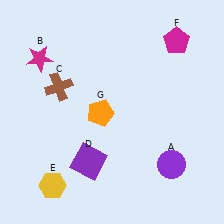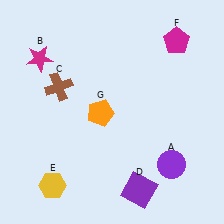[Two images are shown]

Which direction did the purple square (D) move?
The purple square (D) moved right.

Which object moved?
The purple square (D) moved right.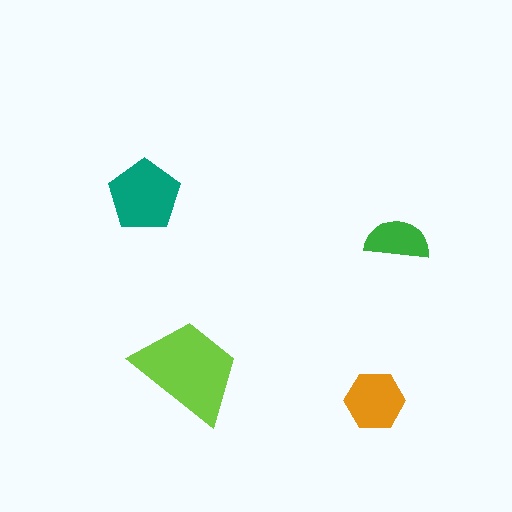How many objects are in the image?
There are 4 objects in the image.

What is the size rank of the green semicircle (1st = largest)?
4th.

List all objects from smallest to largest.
The green semicircle, the orange hexagon, the teal pentagon, the lime trapezoid.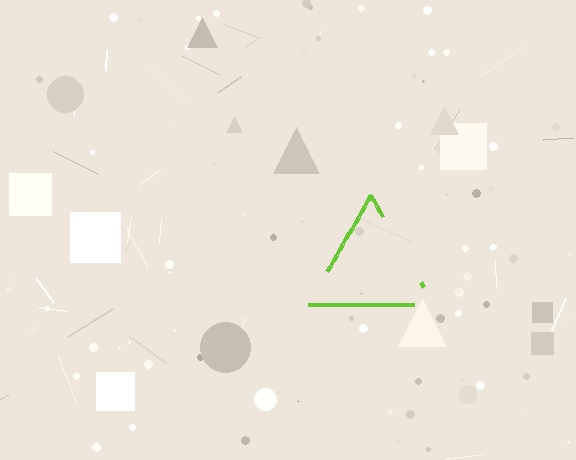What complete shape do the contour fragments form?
The contour fragments form a triangle.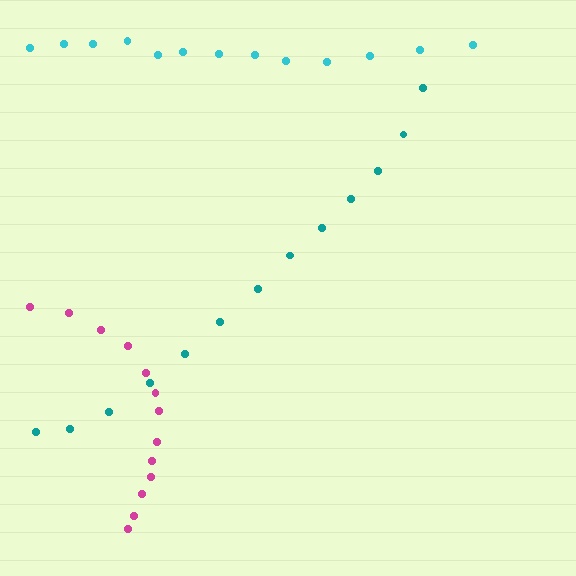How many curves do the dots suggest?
There are 3 distinct paths.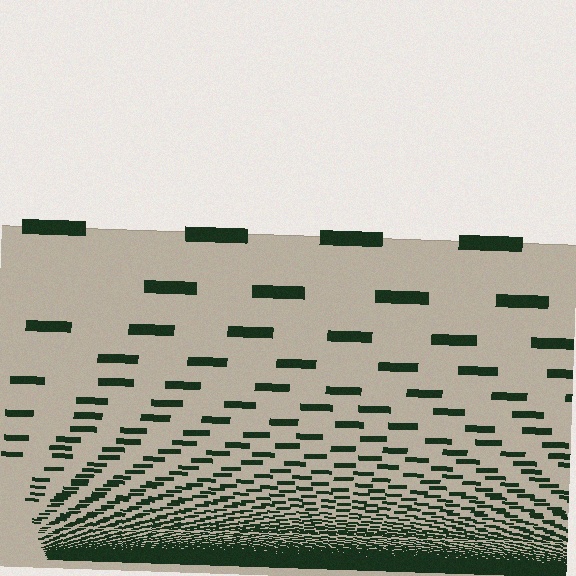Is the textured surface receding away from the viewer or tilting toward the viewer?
The surface appears to tilt toward the viewer. Texture elements get larger and sparser toward the top.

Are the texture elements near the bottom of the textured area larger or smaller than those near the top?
Smaller. The gradient is inverted — elements near the bottom are smaller and denser.